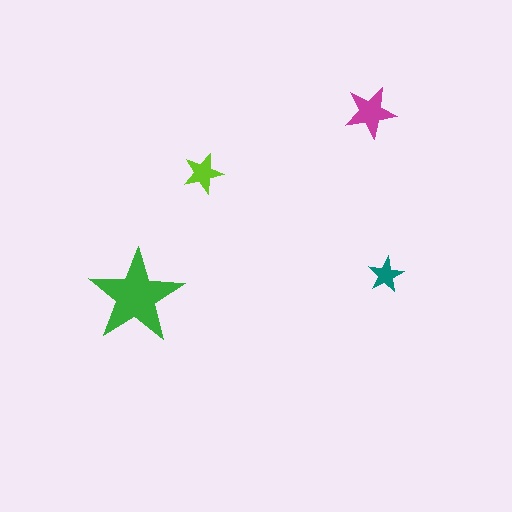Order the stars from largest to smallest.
the green one, the magenta one, the lime one, the teal one.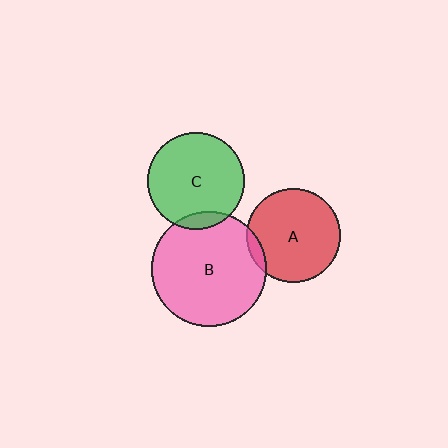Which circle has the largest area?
Circle B (pink).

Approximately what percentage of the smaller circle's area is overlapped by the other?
Approximately 10%.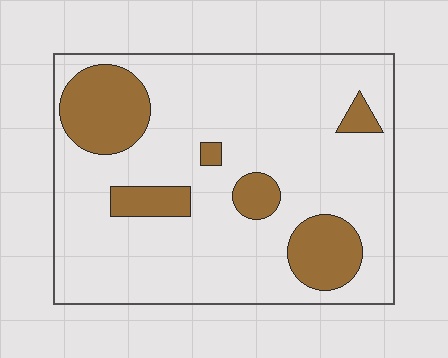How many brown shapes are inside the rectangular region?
6.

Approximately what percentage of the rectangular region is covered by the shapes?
Approximately 20%.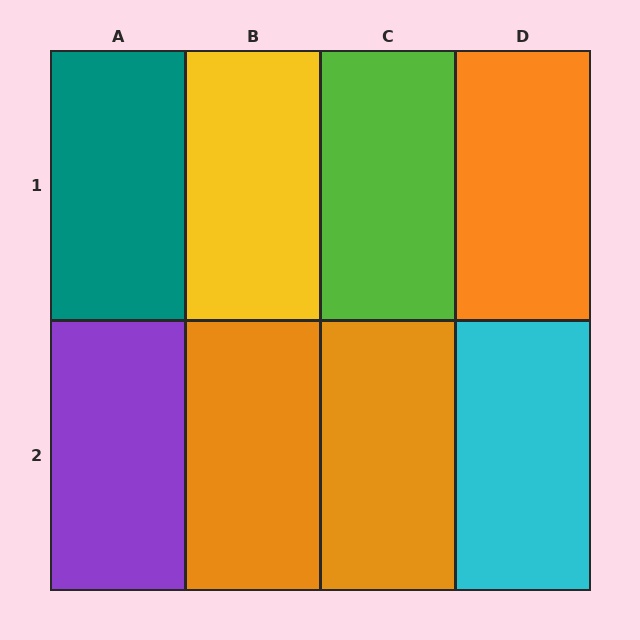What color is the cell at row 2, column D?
Cyan.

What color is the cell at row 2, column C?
Orange.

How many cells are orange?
3 cells are orange.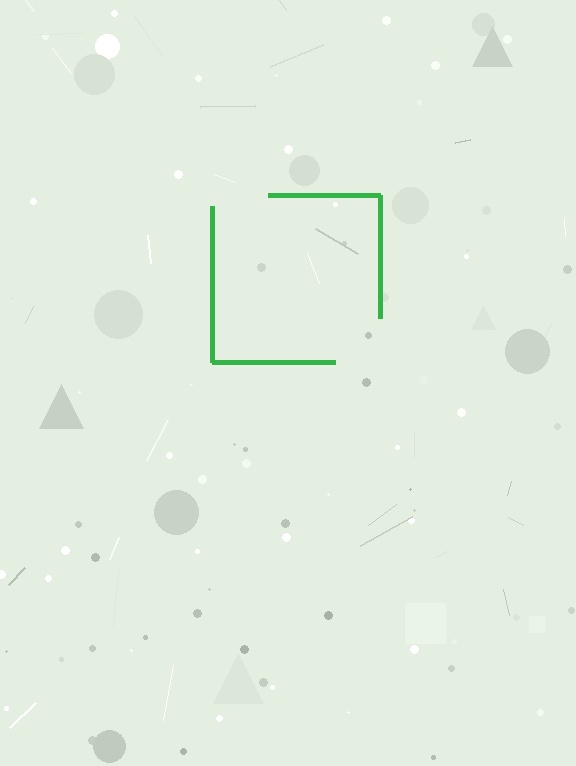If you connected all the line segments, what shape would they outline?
They would outline a square.